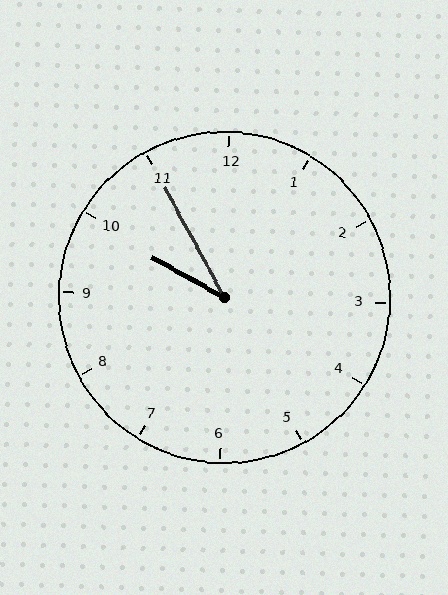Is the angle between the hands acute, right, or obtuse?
It is acute.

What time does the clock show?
9:55.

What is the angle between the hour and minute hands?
Approximately 32 degrees.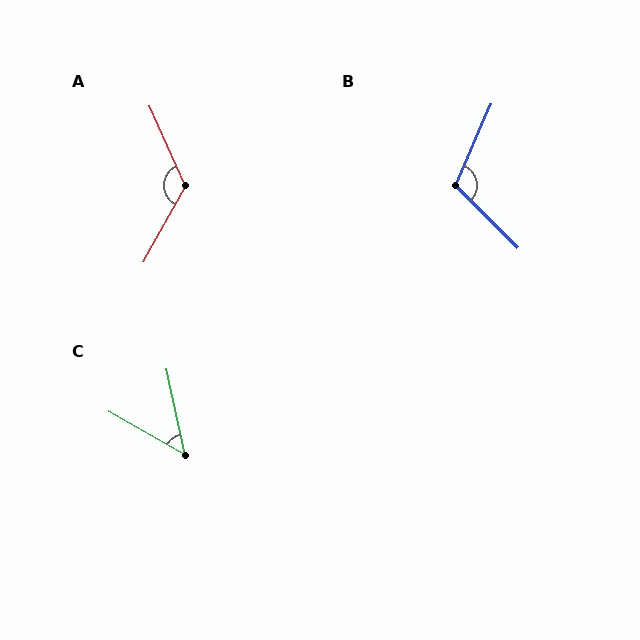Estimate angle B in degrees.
Approximately 111 degrees.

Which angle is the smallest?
C, at approximately 48 degrees.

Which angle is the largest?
A, at approximately 127 degrees.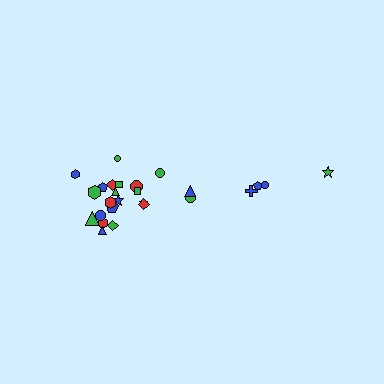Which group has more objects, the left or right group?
The left group.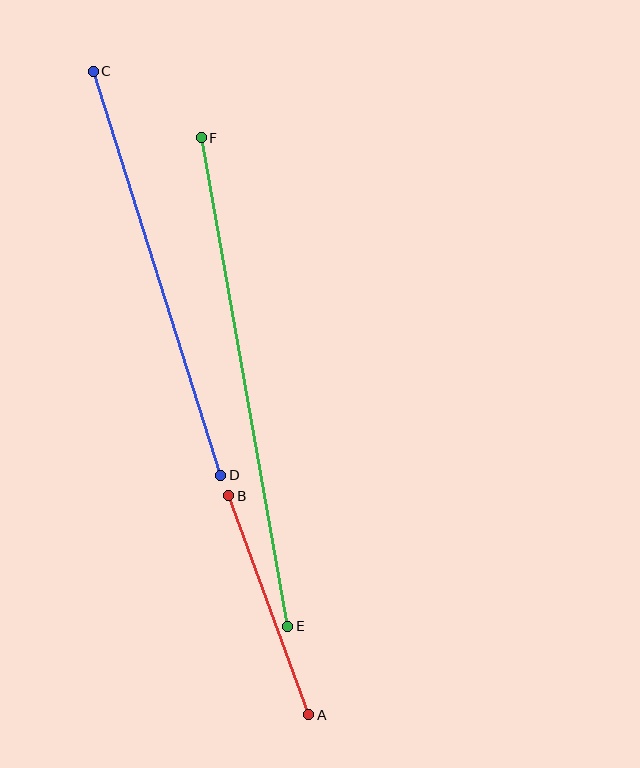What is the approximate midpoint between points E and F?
The midpoint is at approximately (245, 382) pixels.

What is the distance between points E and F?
The distance is approximately 496 pixels.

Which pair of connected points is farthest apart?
Points E and F are farthest apart.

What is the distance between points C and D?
The distance is approximately 424 pixels.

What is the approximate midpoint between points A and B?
The midpoint is at approximately (269, 605) pixels.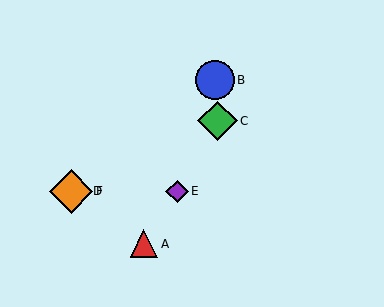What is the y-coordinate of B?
Object B is at y≈80.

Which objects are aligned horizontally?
Objects D, E, F are aligned horizontally.